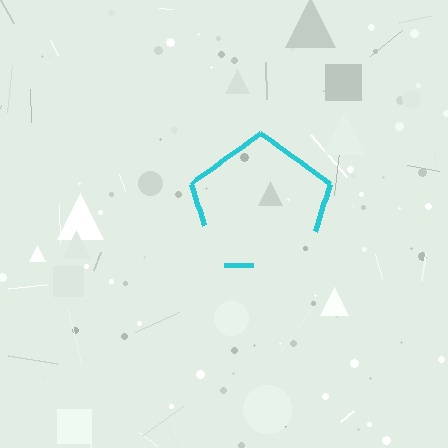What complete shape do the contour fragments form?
The contour fragments form a pentagon.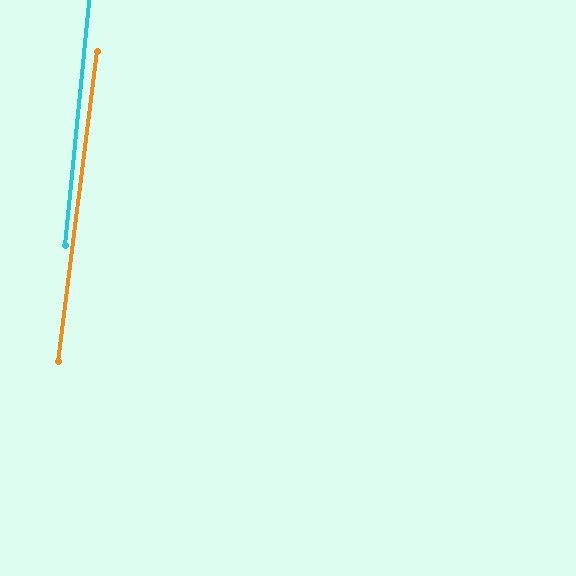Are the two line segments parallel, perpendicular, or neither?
Parallel — their directions differ by only 1.5°.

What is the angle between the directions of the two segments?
Approximately 2 degrees.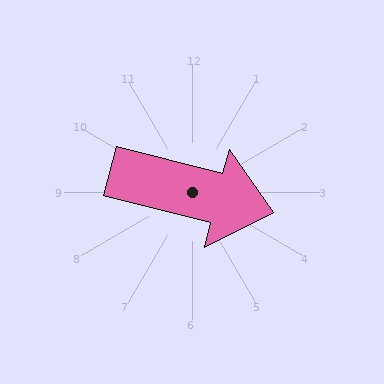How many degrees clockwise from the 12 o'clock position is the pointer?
Approximately 104 degrees.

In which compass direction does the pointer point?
East.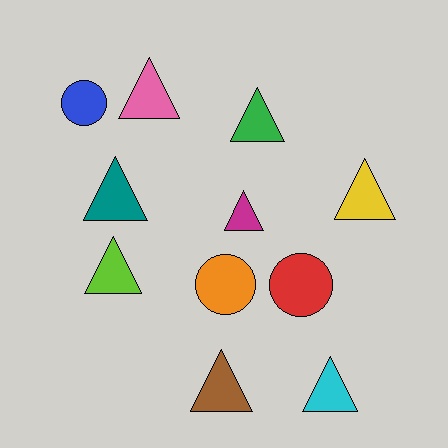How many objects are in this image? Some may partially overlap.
There are 11 objects.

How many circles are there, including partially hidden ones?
There are 3 circles.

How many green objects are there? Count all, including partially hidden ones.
There is 1 green object.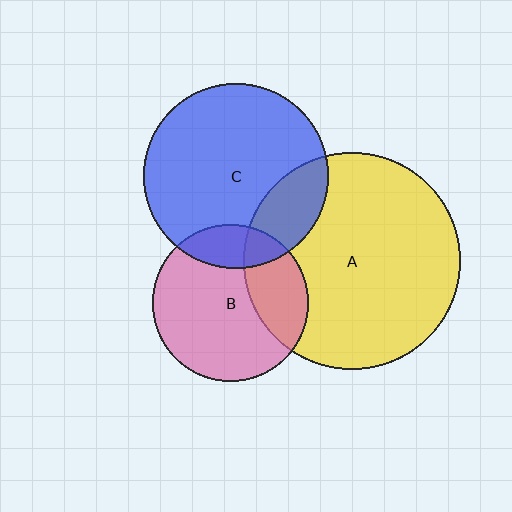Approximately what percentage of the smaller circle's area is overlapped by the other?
Approximately 20%.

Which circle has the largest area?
Circle A (yellow).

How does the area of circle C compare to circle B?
Approximately 1.4 times.